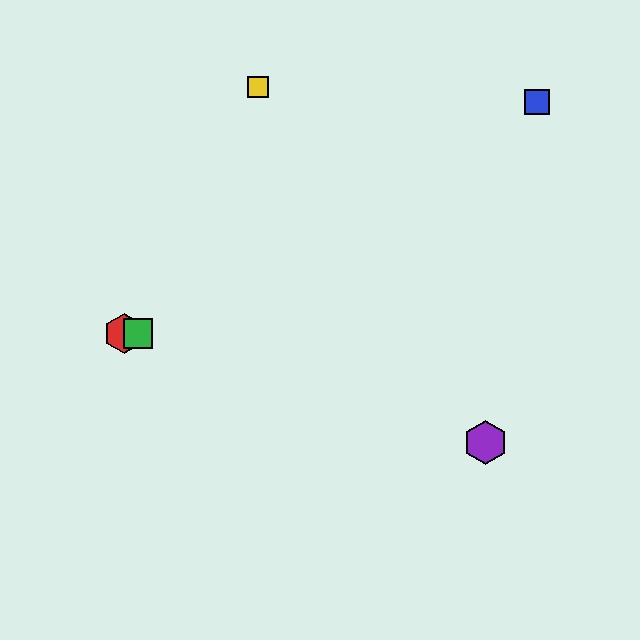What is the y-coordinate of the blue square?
The blue square is at y≈102.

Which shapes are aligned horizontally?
The red hexagon, the green square are aligned horizontally.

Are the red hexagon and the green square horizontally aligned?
Yes, both are at y≈334.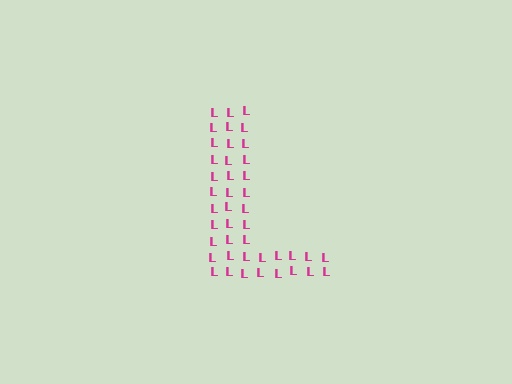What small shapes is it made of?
It is made of small letter L's.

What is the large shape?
The large shape is the letter L.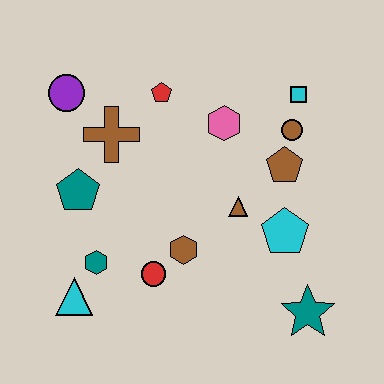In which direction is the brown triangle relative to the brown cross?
The brown triangle is to the right of the brown cross.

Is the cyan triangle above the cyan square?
No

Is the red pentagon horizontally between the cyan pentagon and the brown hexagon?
No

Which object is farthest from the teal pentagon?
The teal star is farthest from the teal pentagon.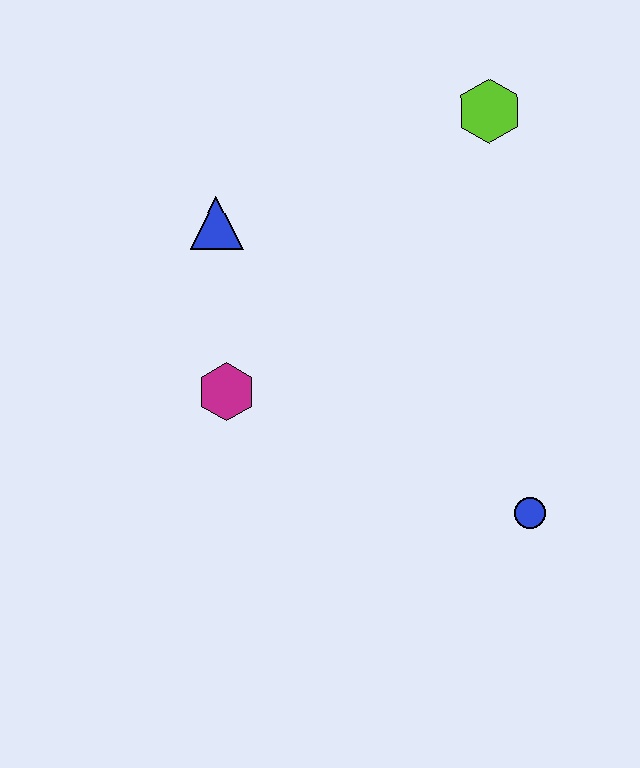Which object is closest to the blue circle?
The magenta hexagon is closest to the blue circle.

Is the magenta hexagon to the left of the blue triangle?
No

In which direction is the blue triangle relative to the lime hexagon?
The blue triangle is to the left of the lime hexagon.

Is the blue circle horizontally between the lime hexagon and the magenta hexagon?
No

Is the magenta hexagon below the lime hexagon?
Yes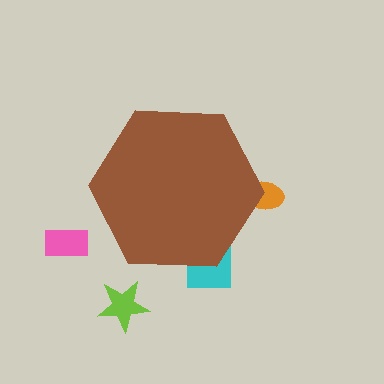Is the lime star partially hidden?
No, the lime star is fully visible.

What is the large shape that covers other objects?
A brown hexagon.